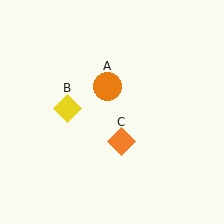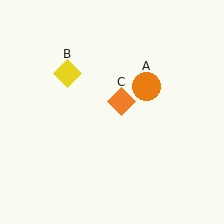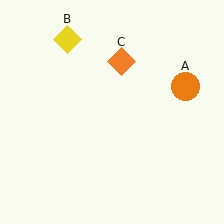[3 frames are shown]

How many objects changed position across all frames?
3 objects changed position: orange circle (object A), yellow diamond (object B), orange diamond (object C).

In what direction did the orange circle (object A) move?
The orange circle (object A) moved right.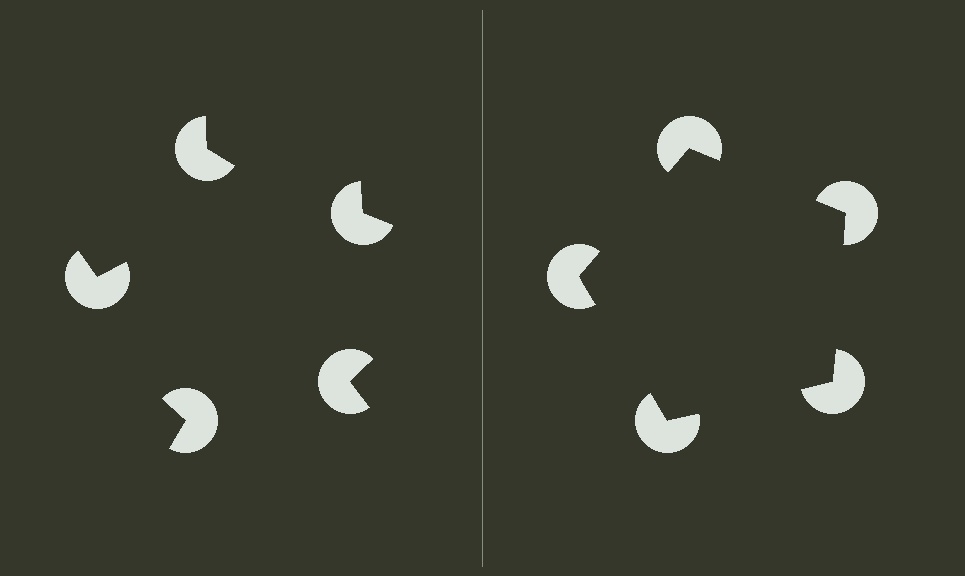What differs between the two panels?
The pac-man discs are positioned identically on both sides; only the wedge orientations differ. On the right they align to a pentagon; on the left they are misaligned.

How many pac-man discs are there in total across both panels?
10 — 5 on each side.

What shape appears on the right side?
An illusory pentagon.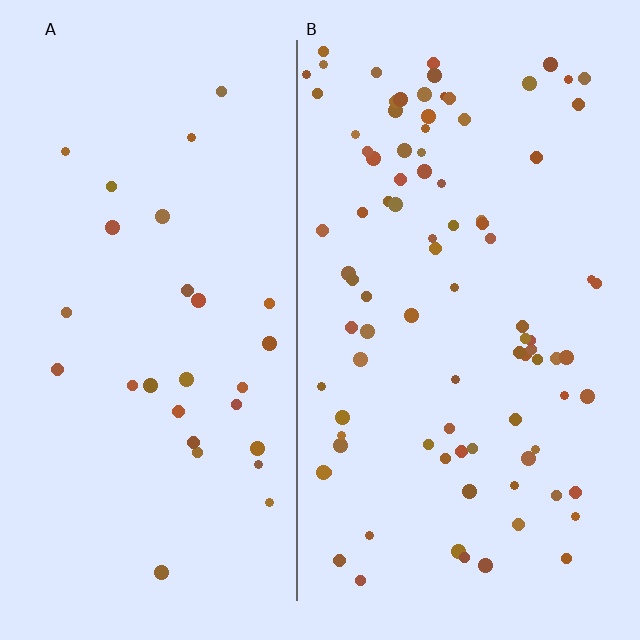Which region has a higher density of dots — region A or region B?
B (the right).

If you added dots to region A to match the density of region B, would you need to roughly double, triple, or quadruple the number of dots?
Approximately triple.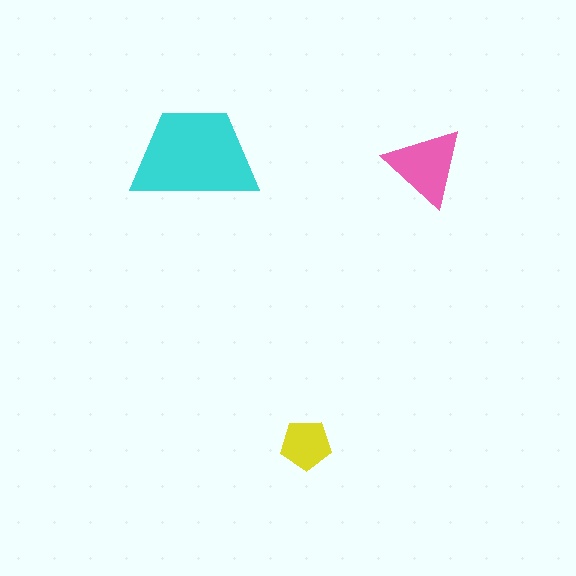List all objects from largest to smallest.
The cyan trapezoid, the pink triangle, the yellow pentagon.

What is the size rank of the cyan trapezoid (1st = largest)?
1st.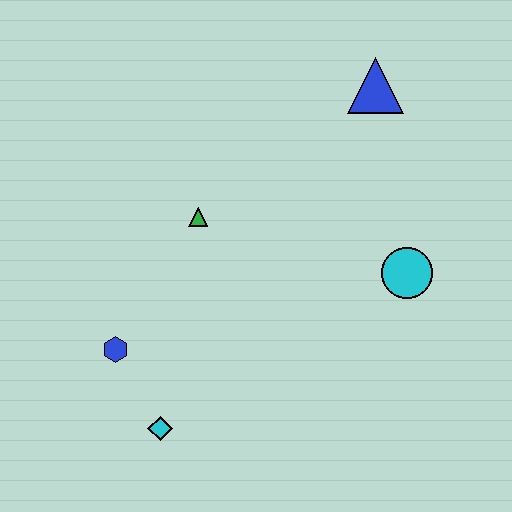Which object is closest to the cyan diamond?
The blue hexagon is closest to the cyan diamond.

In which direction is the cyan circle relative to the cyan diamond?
The cyan circle is to the right of the cyan diamond.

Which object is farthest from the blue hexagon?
The blue triangle is farthest from the blue hexagon.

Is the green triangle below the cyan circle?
No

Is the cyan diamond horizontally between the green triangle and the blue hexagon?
Yes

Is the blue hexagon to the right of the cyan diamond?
No